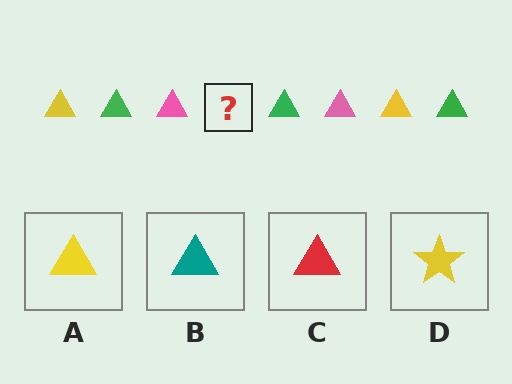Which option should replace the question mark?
Option A.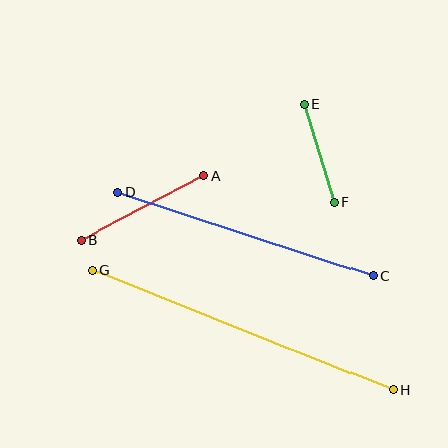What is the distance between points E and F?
The distance is approximately 102 pixels.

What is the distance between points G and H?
The distance is approximately 324 pixels.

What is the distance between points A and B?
The distance is approximately 138 pixels.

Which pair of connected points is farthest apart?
Points G and H are farthest apart.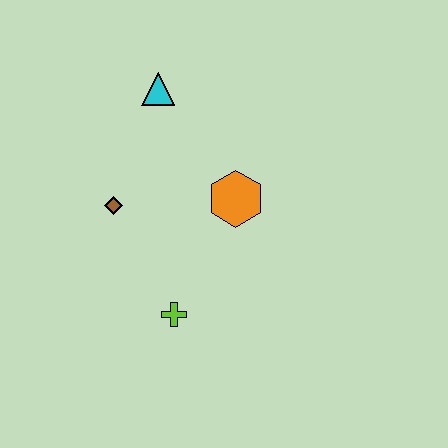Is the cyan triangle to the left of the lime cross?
Yes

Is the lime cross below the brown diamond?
Yes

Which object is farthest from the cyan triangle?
The lime cross is farthest from the cyan triangle.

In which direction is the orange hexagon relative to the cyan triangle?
The orange hexagon is below the cyan triangle.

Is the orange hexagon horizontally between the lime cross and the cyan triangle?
No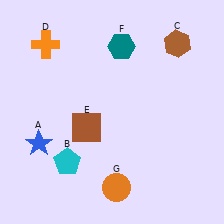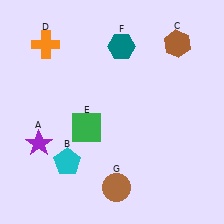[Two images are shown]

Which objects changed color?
A changed from blue to purple. E changed from brown to green. G changed from orange to brown.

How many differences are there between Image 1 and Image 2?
There are 3 differences between the two images.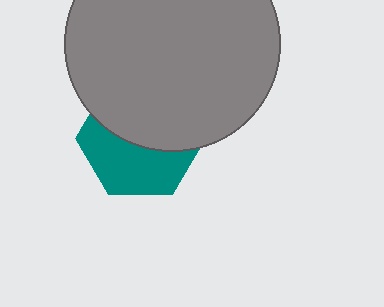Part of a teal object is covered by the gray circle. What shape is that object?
It is a hexagon.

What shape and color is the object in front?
The object in front is a gray circle.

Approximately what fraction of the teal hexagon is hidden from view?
Roughly 53% of the teal hexagon is hidden behind the gray circle.